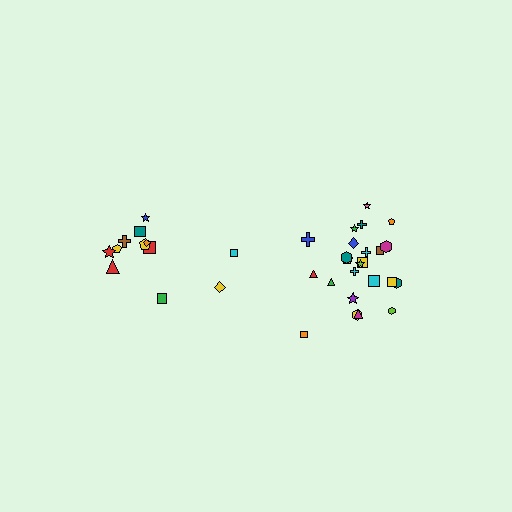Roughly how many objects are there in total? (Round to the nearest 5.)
Roughly 35 objects in total.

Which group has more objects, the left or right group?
The right group.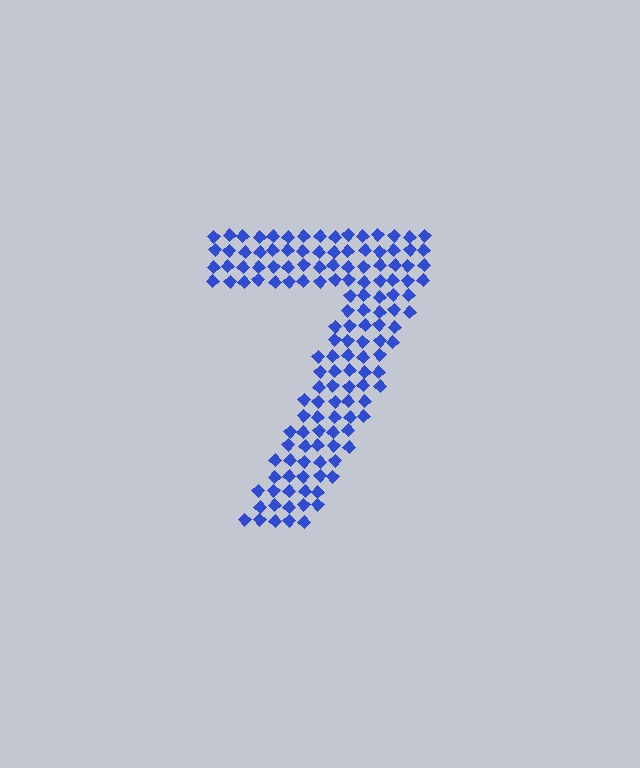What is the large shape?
The large shape is the digit 7.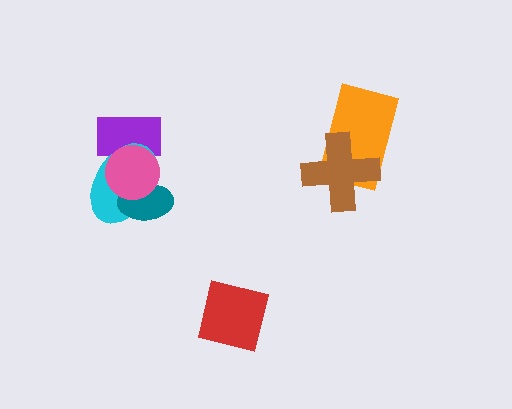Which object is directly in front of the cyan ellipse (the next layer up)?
The teal ellipse is directly in front of the cyan ellipse.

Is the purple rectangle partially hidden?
Yes, it is partially covered by another shape.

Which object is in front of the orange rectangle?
The brown cross is in front of the orange rectangle.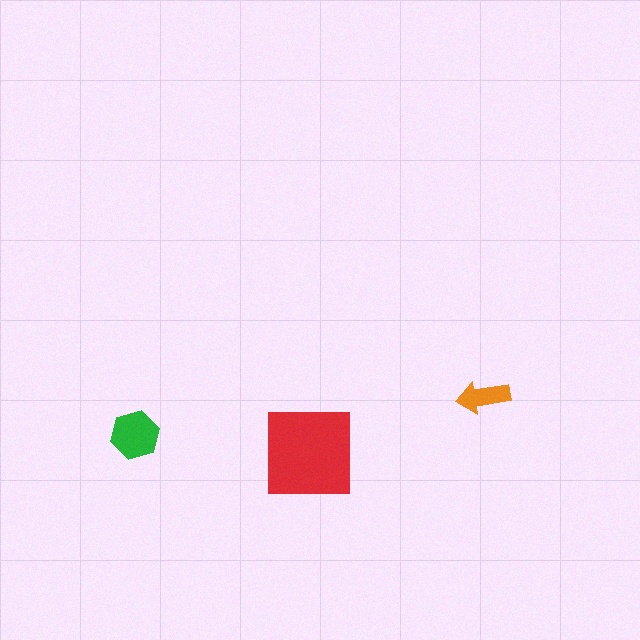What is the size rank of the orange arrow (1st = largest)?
3rd.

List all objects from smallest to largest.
The orange arrow, the green hexagon, the red square.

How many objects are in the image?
There are 3 objects in the image.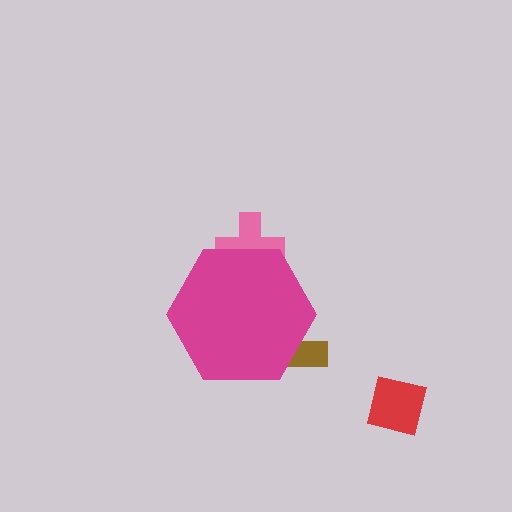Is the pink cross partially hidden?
Yes, the pink cross is partially hidden behind the magenta hexagon.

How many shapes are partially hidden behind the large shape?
2 shapes are partially hidden.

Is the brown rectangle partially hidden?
Yes, the brown rectangle is partially hidden behind the magenta hexagon.